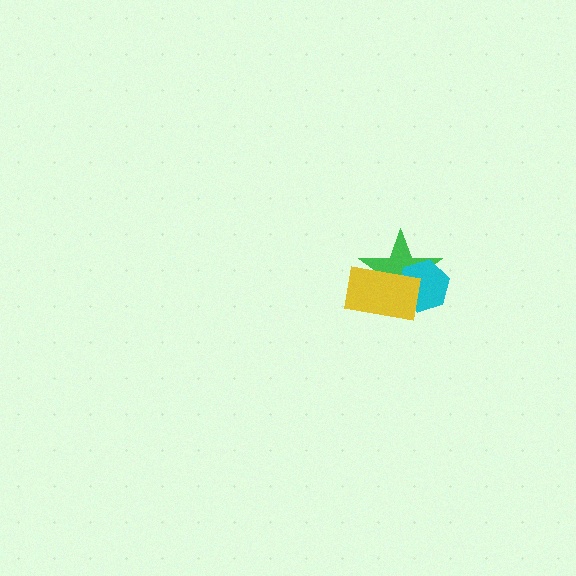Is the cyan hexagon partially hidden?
Yes, it is partially covered by another shape.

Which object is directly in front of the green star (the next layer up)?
The cyan hexagon is directly in front of the green star.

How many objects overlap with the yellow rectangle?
2 objects overlap with the yellow rectangle.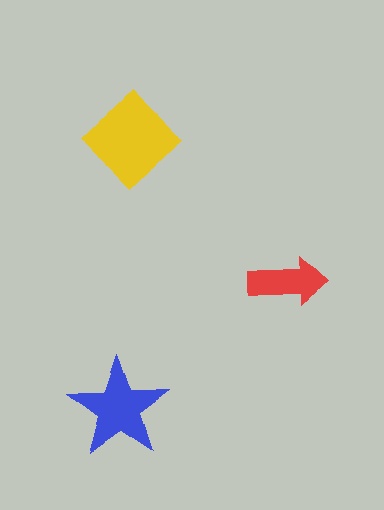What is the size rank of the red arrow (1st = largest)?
3rd.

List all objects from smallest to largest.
The red arrow, the blue star, the yellow diamond.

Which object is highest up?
The yellow diamond is topmost.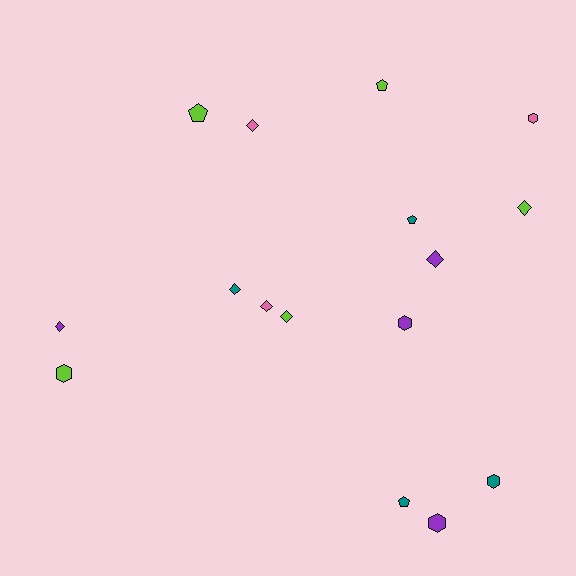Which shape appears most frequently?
Diamond, with 7 objects.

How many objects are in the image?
There are 16 objects.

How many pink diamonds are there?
There are 2 pink diamonds.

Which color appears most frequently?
Lime, with 5 objects.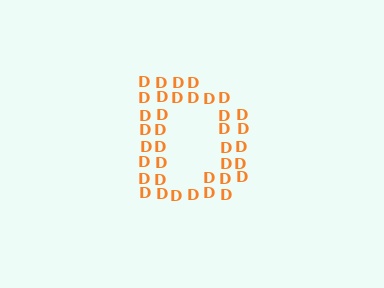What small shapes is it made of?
It is made of small letter D's.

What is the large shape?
The large shape is the letter D.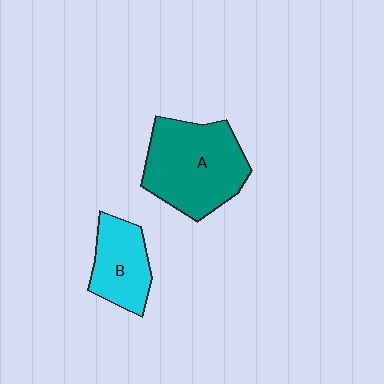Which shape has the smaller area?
Shape B (cyan).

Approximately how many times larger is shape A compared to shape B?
Approximately 1.7 times.